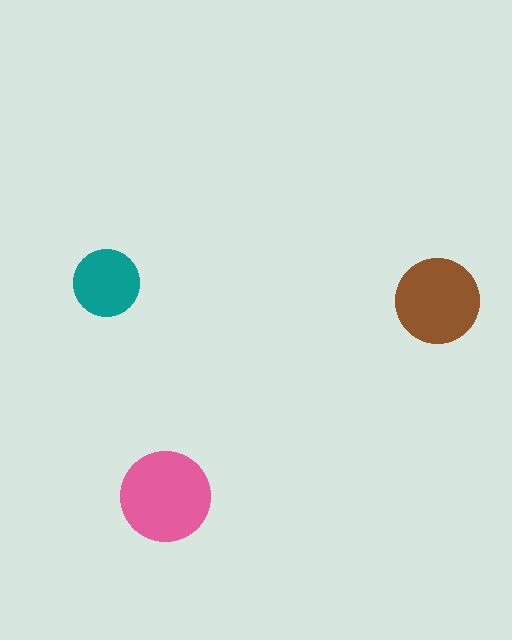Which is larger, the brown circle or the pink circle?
The pink one.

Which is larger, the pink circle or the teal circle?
The pink one.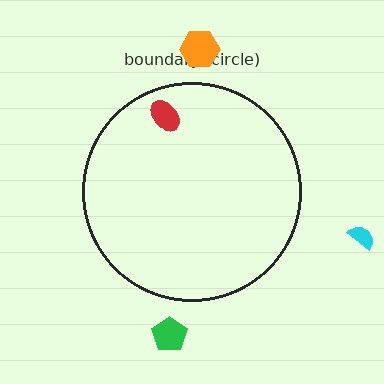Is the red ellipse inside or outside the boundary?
Inside.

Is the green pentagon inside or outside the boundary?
Outside.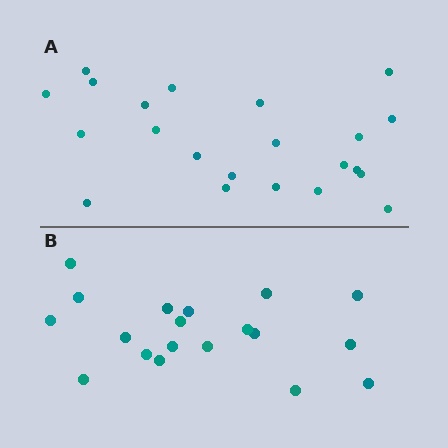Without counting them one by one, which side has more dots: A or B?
Region A (the top region) has more dots.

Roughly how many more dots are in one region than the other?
Region A has just a few more — roughly 2 or 3 more dots than region B.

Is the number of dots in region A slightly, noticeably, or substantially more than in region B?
Region A has only slightly more — the two regions are fairly close. The ratio is roughly 1.2 to 1.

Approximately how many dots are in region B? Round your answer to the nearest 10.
About 20 dots. (The exact count is 19, which rounds to 20.)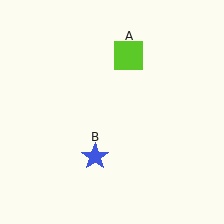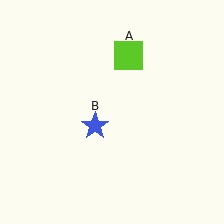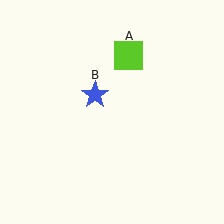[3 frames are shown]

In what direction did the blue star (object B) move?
The blue star (object B) moved up.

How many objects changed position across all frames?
1 object changed position: blue star (object B).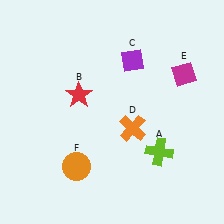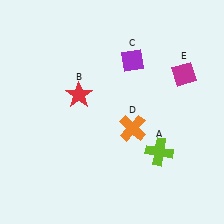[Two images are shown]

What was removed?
The orange circle (F) was removed in Image 2.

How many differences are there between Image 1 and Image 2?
There is 1 difference between the two images.